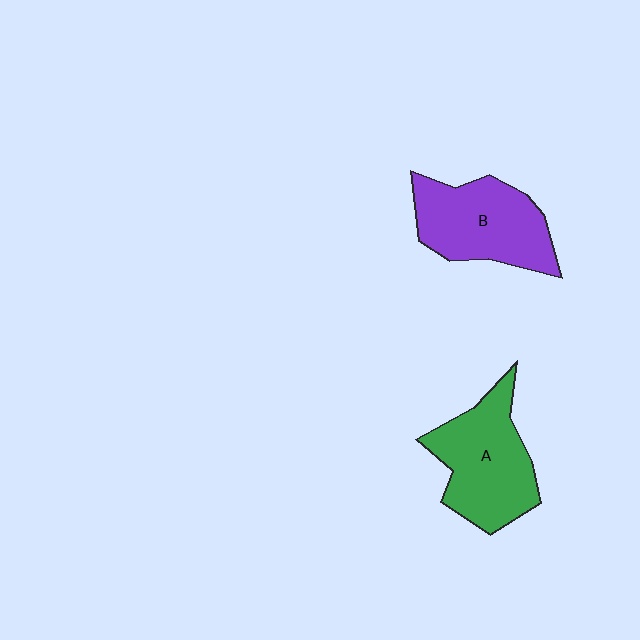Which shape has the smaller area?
Shape B (purple).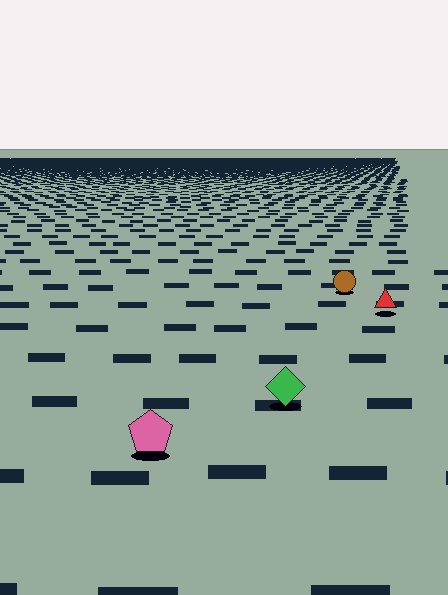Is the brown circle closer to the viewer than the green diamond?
No. The green diamond is closer — you can tell from the texture gradient: the ground texture is coarser near it.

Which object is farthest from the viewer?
The brown circle is farthest from the viewer. It appears smaller and the ground texture around it is denser.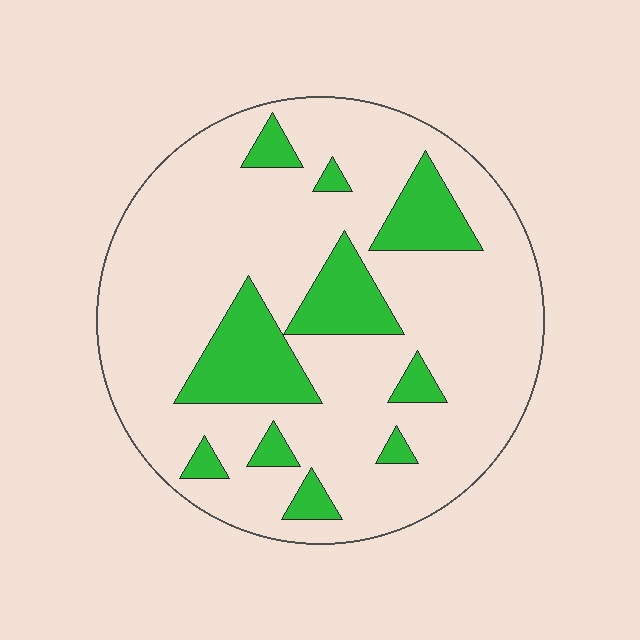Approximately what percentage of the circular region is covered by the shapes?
Approximately 20%.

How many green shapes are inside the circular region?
10.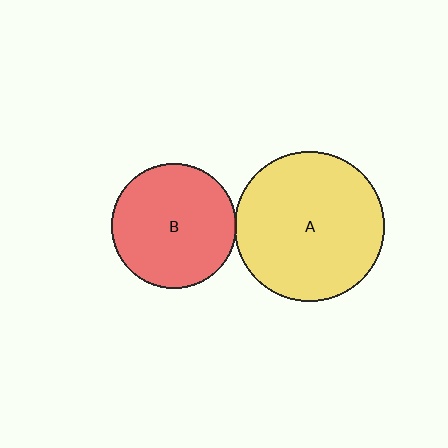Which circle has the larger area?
Circle A (yellow).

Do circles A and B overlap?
Yes.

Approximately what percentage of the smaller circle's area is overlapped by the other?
Approximately 5%.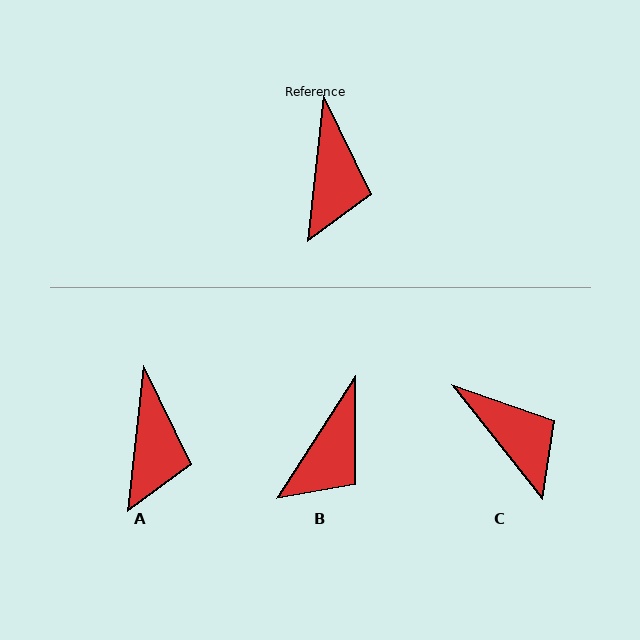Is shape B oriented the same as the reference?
No, it is off by about 26 degrees.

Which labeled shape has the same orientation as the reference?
A.